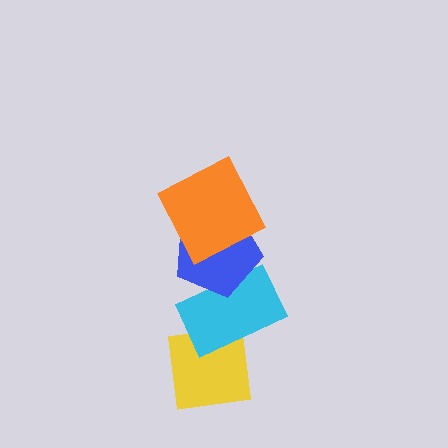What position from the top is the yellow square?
The yellow square is 4th from the top.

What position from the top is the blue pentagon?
The blue pentagon is 2nd from the top.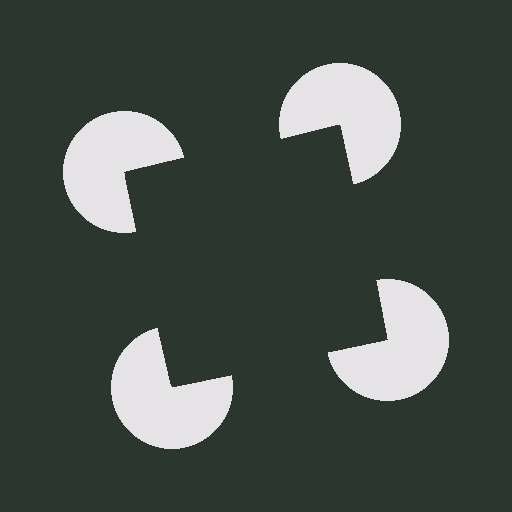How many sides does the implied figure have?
4 sides.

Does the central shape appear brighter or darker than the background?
It typically appears slightly darker than the background, even though no actual brightness change is drawn.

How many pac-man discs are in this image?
There are 4 — one at each vertex of the illusory square.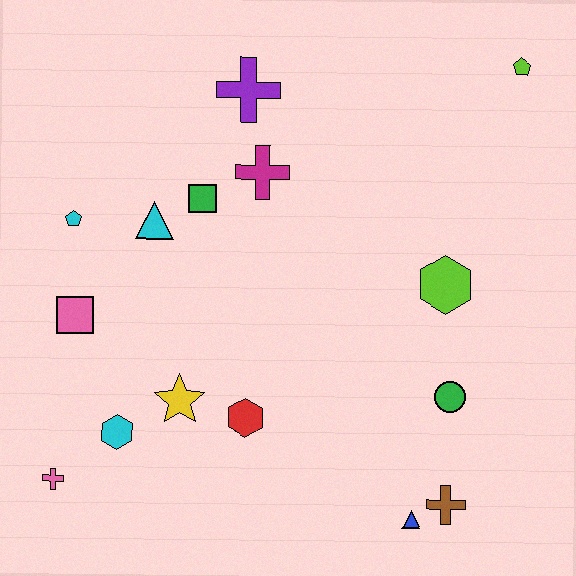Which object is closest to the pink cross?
The cyan hexagon is closest to the pink cross.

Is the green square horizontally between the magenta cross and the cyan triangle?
Yes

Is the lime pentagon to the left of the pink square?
No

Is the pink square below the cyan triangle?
Yes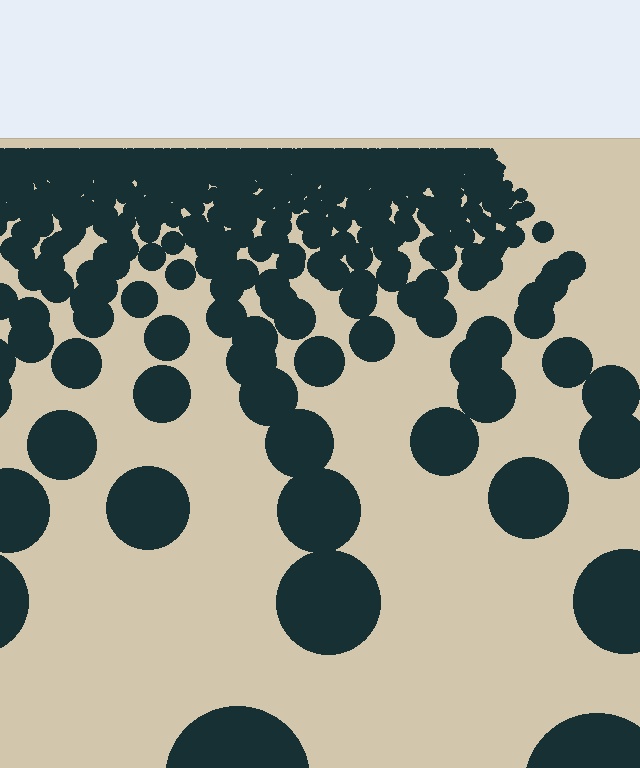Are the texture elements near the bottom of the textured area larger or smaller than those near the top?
Larger. Near the bottom, elements are closer to the viewer and appear at a bigger on-screen size.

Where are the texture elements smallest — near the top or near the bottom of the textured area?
Near the top.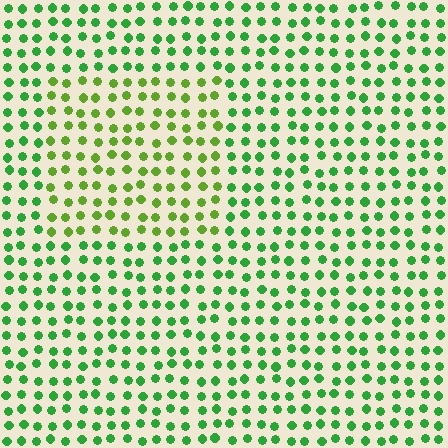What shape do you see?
I see a rectangle.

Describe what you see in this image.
The image is filled with small green elements in a uniform arrangement. A rectangle-shaped region is visible where the elements are tinted to a slightly different hue, forming a subtle color boundary.